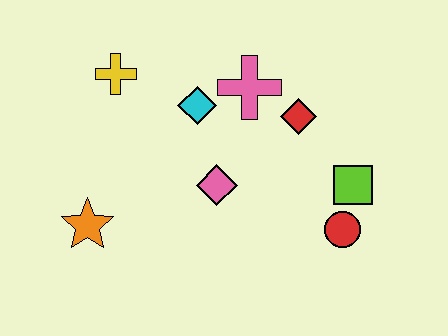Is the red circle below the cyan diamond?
Yes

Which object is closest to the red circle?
The lime square is closest to the red circle.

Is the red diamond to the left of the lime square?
Yes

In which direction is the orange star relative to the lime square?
The orange star is to the left of the lime square.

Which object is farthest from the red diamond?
The orange star is farthest from the red diamond.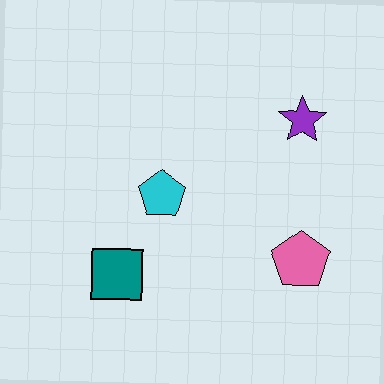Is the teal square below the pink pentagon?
Yes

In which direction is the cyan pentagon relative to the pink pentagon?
The cyan pentagon is to the left of the pink pentagon.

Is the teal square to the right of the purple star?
No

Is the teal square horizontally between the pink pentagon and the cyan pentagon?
No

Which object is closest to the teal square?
The cyan pentagon is closest to the teal square.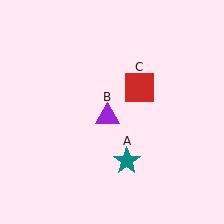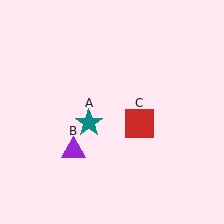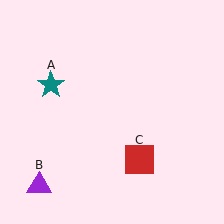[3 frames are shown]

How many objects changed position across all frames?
3 objects changed position: teal star (object A), purple triangle (object B), red square (object C).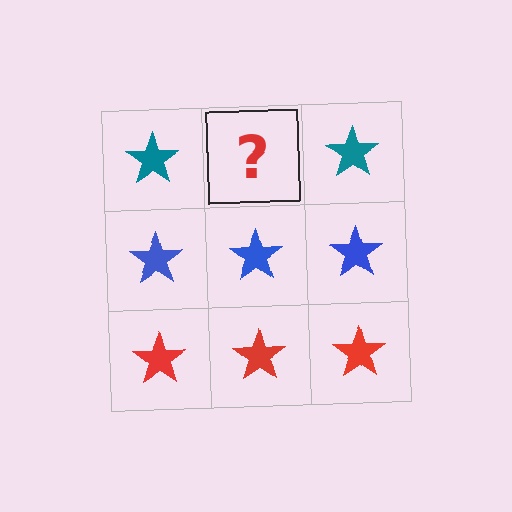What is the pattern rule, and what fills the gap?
The rule is that each row has a consistent color. The gap should be filled with a teal star.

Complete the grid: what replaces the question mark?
The question mark should be replaced with a teal star.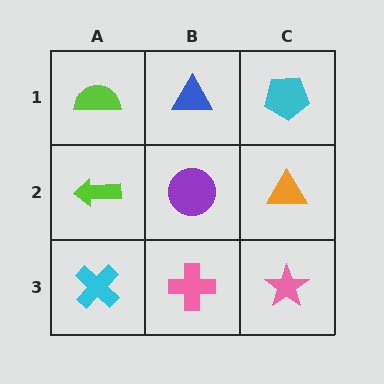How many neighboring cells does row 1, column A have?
2.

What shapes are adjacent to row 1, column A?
A lime arrow (row 2, column A), a blue triangle (row 1, column B).